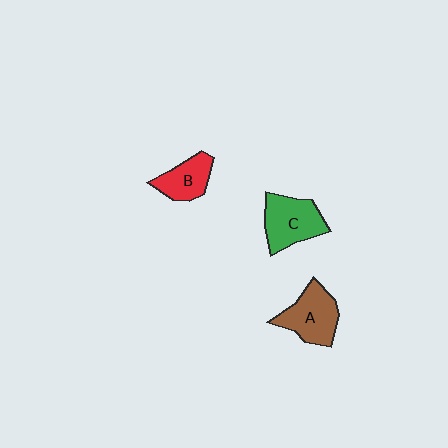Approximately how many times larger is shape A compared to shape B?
Approximately 1.3 times.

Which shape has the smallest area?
Shape B (red).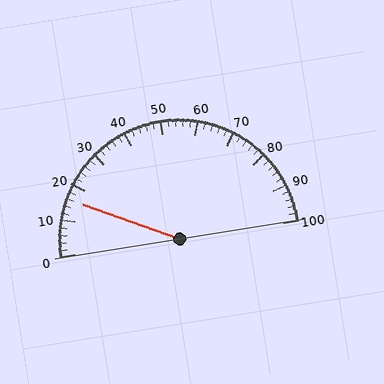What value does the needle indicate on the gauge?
The needle indicates approximately 16.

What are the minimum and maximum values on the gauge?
The gauge ranges from 0 to 100.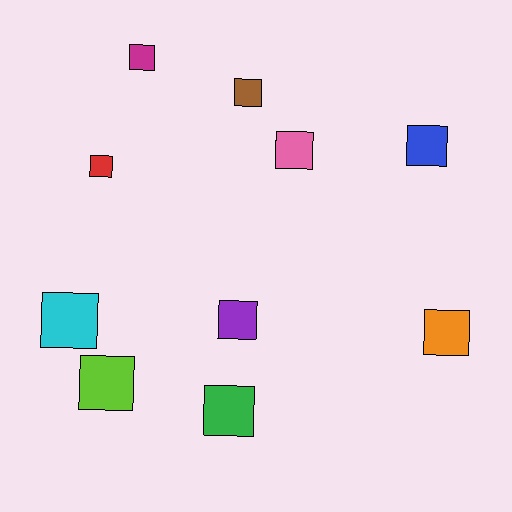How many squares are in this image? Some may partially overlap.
There are 10 squares.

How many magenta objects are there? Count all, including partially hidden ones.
There is 1 magenta object.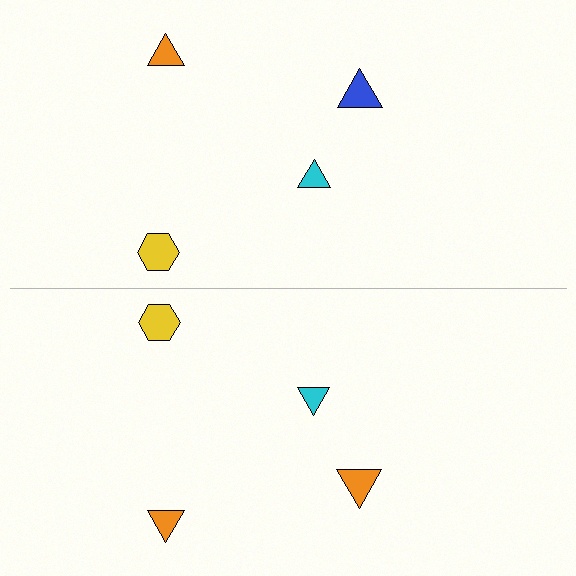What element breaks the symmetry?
The orange triangle on the bottom side breaks the symmetry — its mirror counterpart is blue.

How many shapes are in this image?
There are 8 shapes in this image.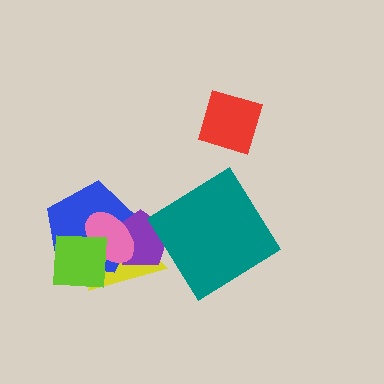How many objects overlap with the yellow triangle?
4 objects overlap with the yellow triangle.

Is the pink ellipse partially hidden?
Yes, it is partially covered by another shape.